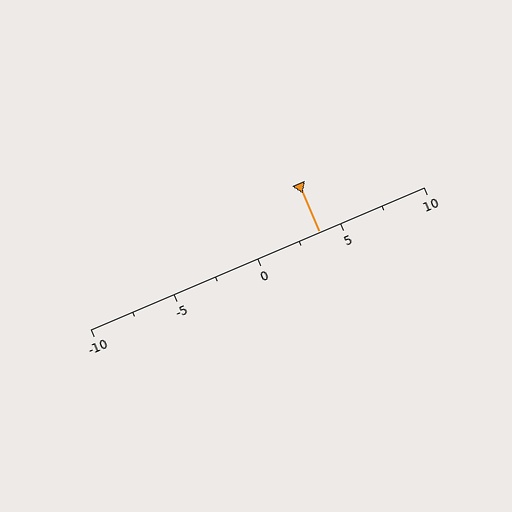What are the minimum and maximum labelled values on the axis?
The axis runs from -10 to 10.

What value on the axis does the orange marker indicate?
The marker indicates approximately 3.8.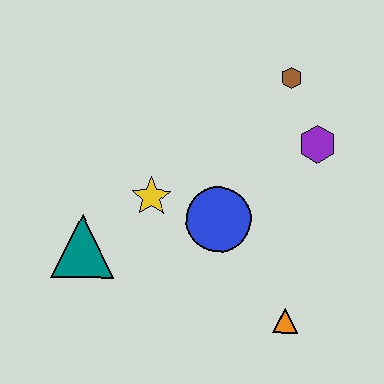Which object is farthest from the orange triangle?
The brown hexagon is farthest from the orange triangle.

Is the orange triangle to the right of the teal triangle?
Yes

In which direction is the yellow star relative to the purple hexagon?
The yellow star is to the left of the purple hexagon.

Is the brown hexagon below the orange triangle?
No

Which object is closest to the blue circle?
The yellow star is closest to the blue circle.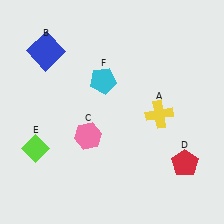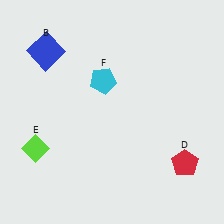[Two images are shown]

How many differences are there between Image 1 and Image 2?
There are 2 differences between the two images.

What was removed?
The yellow cross (A), the pink hexagon (C) were removed in Image 2.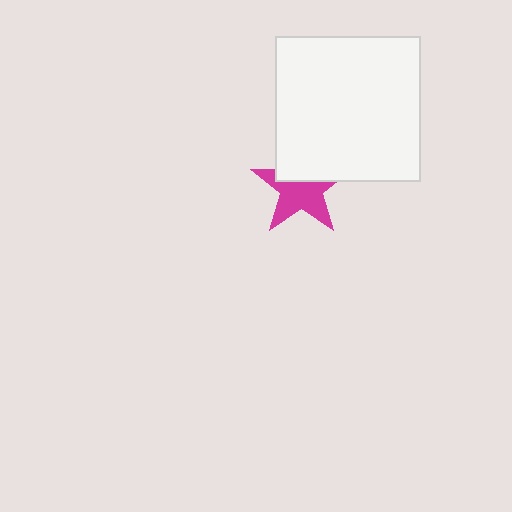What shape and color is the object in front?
The object in front is a white square.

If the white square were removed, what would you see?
You would see the complete magenta star.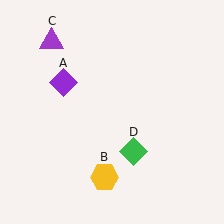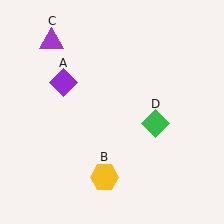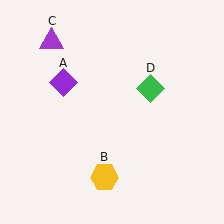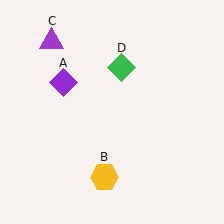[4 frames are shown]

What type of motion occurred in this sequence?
The green diamond (object D) rotated counterclockwise around the center of the scene.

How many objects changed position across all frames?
1 object changed position: green diamond (object D).